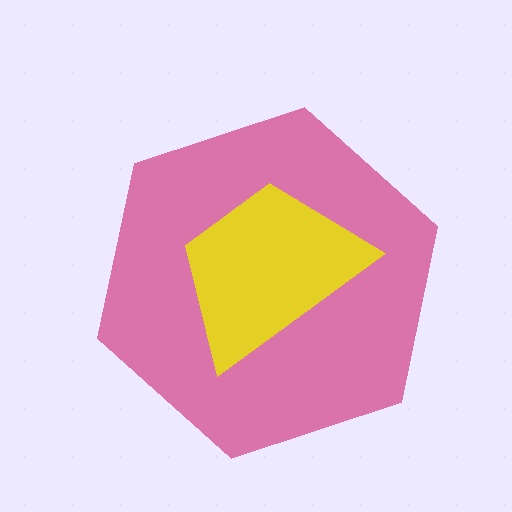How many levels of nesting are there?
2.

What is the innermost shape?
The yellow trapezoid.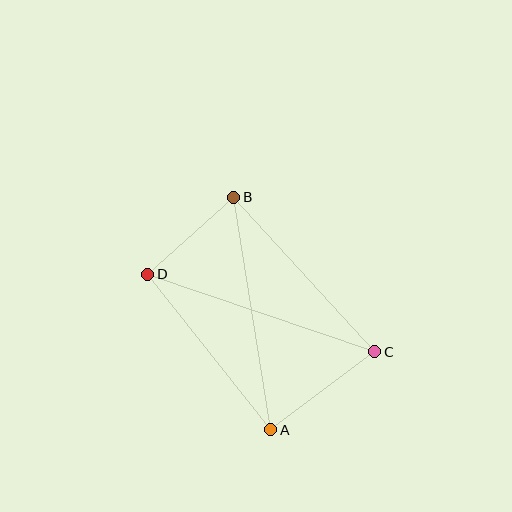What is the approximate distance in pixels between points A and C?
The distance between A and C is approximately 130 pixels.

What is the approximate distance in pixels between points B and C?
The distance between B and C is approximately 209 pixels.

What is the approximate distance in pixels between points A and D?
The distance between A and D is approximately 198 pixels.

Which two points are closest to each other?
Points B and D are closest to each other.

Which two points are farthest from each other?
Points C and D are farthest from each other.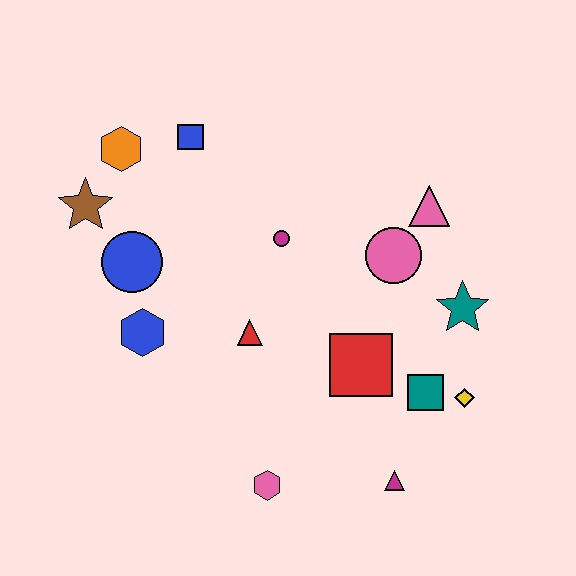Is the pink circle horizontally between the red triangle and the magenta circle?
No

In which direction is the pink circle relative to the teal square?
The pink circle is above the teal square.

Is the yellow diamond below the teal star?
Yes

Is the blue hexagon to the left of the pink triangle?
Yes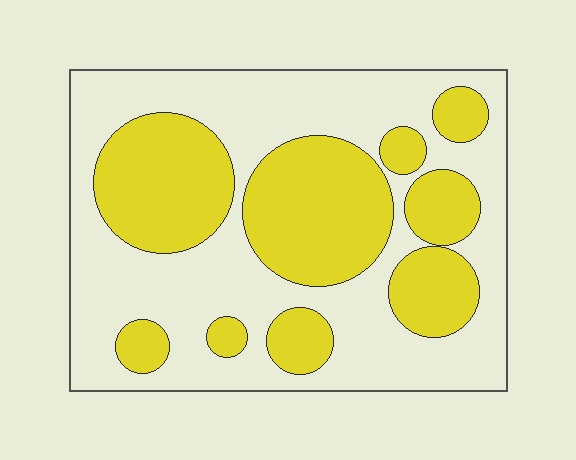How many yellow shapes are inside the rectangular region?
9.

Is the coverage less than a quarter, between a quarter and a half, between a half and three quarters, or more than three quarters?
Between a quarter and a half.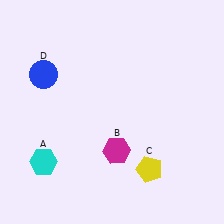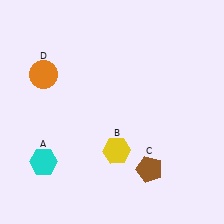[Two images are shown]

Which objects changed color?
B changed from magenta to yellow. C changed from yellow to brown. D changed from blue to orange.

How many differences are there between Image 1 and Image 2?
There are 3 differences between the two images.